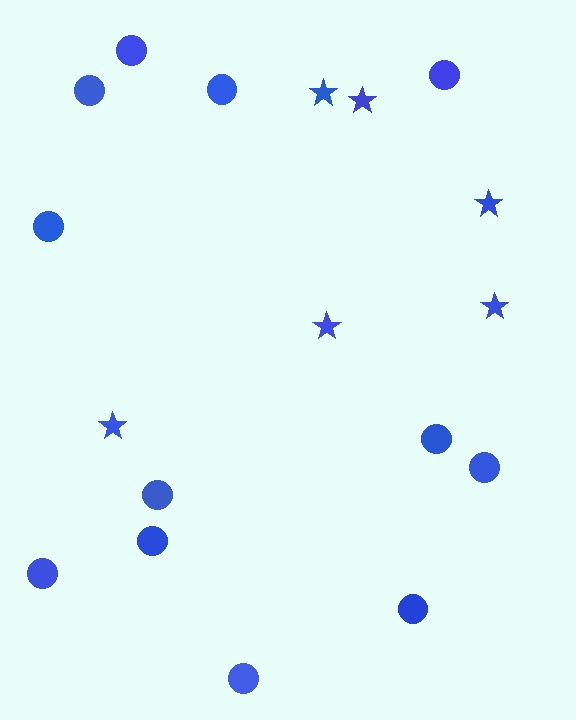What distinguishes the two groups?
There are 2 groups: one group of stars (6) and one group of circles (12).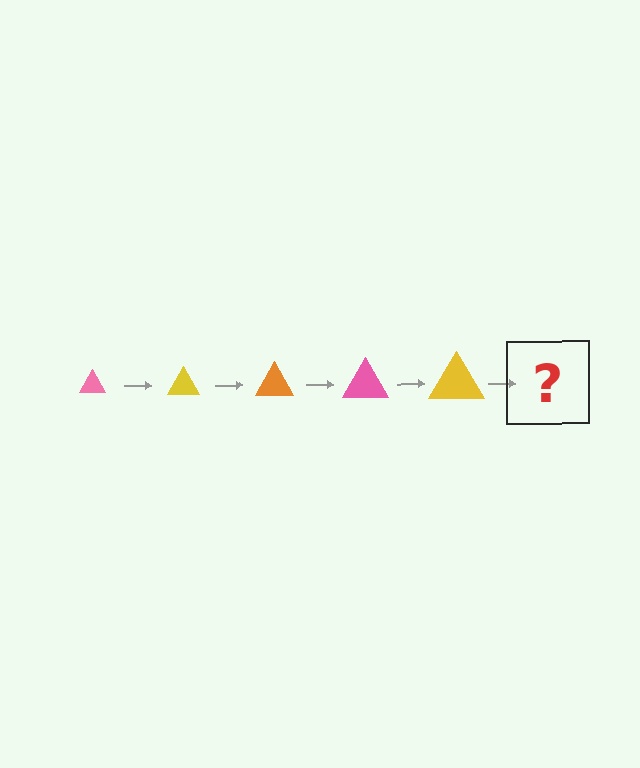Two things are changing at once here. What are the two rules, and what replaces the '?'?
The two rules are that the triangle grows larger each step and the color cycles through pink, yellow, and orange. The '?' should be an orange triangle, larger than the previous one.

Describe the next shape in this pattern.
It should be an orange triangle, larger than the previous one.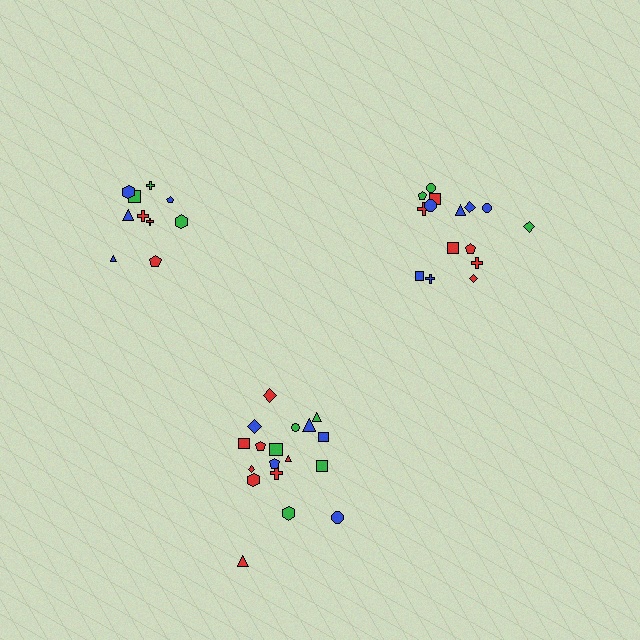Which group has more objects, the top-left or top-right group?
The top-right group.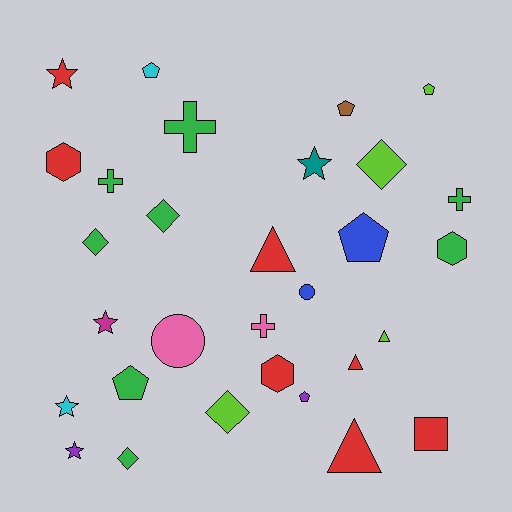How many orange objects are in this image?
There are no orange objects.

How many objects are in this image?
There are 30 objects.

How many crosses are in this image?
There are 4 crosses.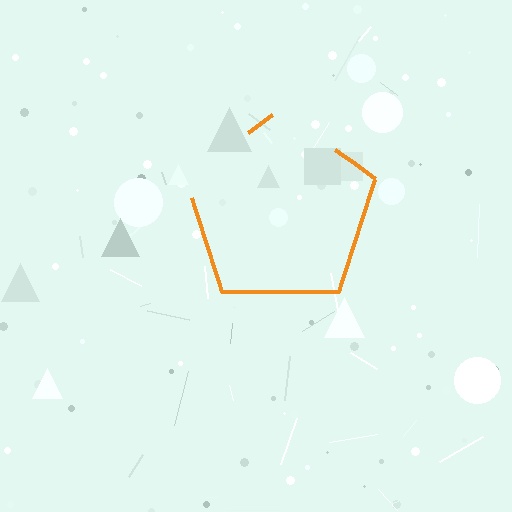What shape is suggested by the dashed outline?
The dashed outline suggests a pentagon.